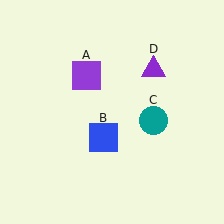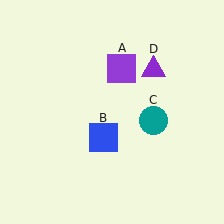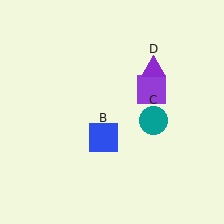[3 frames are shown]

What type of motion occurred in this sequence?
The purple square (object A) rotated clockwise around the center of the scene.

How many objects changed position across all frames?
1 object changed position: purple square (object A).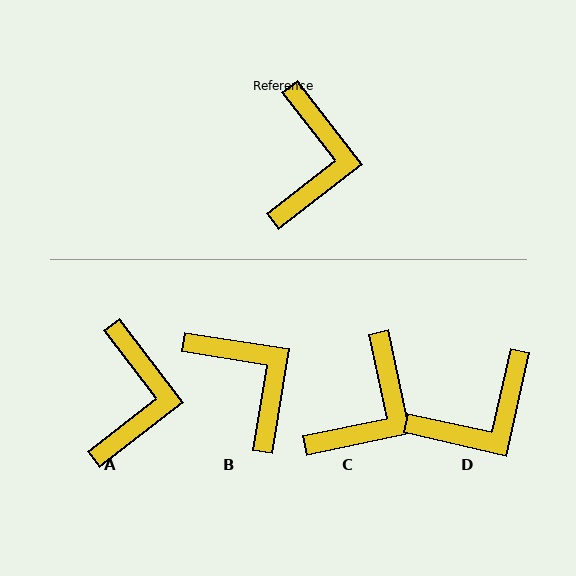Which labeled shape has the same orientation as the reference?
A.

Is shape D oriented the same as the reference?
No, it is off by about 50 degrees.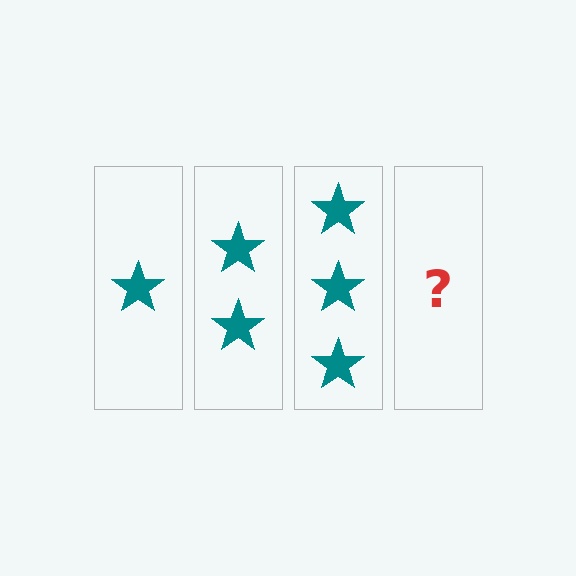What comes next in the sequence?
The next element should be 4 stars.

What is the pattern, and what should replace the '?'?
The pattern is that each step adds one more star. The '?' should be 4 stars.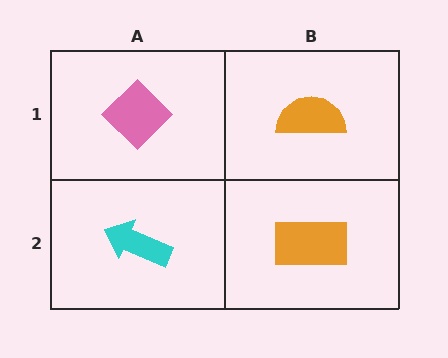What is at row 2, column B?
An orange rectangle.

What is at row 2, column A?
A cyan arrow.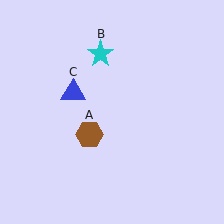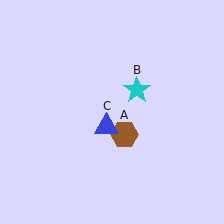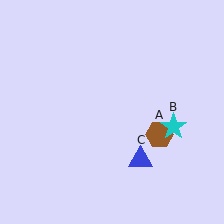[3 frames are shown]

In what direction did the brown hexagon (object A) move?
The brown hexagon (object A) moved right.